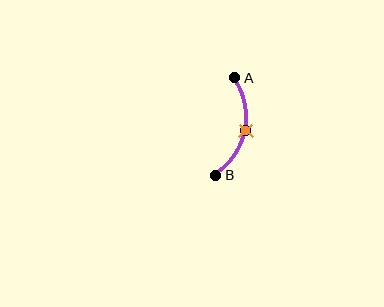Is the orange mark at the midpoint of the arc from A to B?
Yes. The orange mark lies on the arc at equal arc-length from both A and B — it is the arc midpoint.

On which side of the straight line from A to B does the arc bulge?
The arc bulges to the right of the straight line connecting A and B.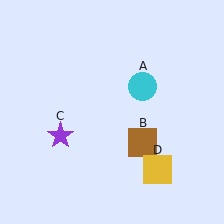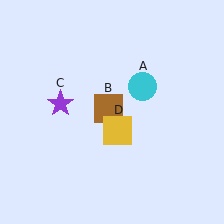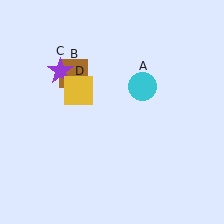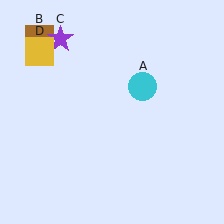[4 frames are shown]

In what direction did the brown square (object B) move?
The brown square (object B) moved up and to the left.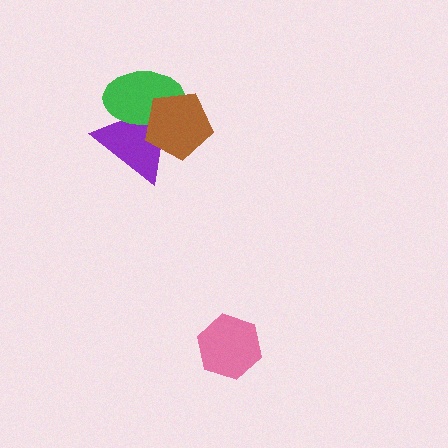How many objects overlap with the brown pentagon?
2 objects overlap with the brown pentagon.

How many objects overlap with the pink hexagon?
0 objects overlap with the pink hexagon.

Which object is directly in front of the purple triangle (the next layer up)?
The green ellipse is directly in front of the purple triangle.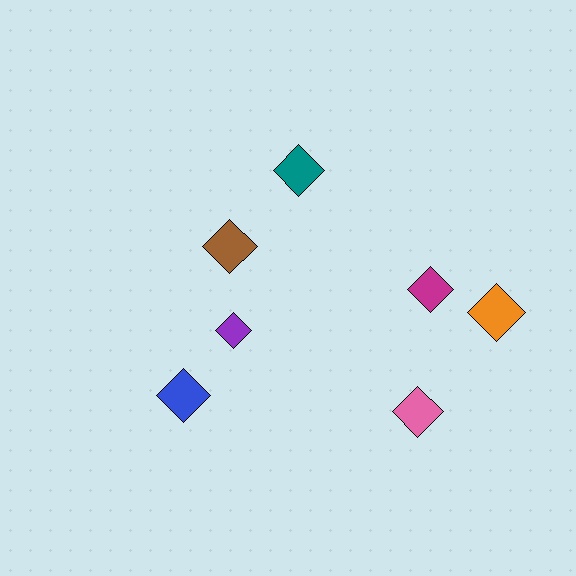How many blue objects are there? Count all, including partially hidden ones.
There is 1 blue object.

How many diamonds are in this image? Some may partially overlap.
There are 7 diamonds.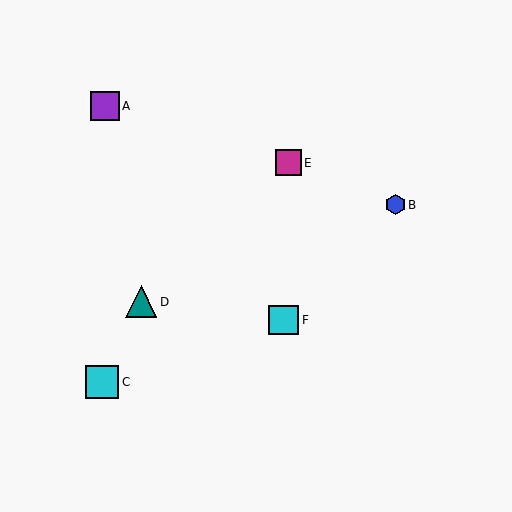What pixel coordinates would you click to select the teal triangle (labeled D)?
Click at (141, 302) to select the teal triangle D.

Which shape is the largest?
The cyan square (labeled C) is the largest.